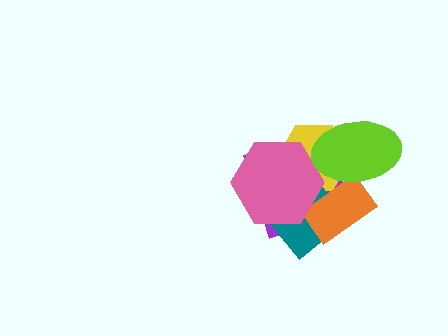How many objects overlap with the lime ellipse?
3 objects overlap with the lime ellipse.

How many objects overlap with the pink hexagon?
4 objects overlap with the pink hexagon.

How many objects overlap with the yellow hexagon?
5 objects overlap with the yellow hexagon.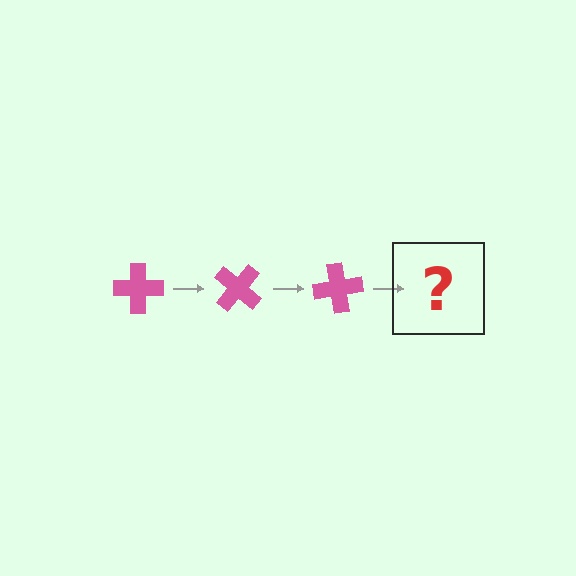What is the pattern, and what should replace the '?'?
The pattern is that the cross rotates 40 degrees each step. The '?' should be a pink cross rotated 120 degrees.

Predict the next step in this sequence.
The next step is a pink cross rotated 120 degrees.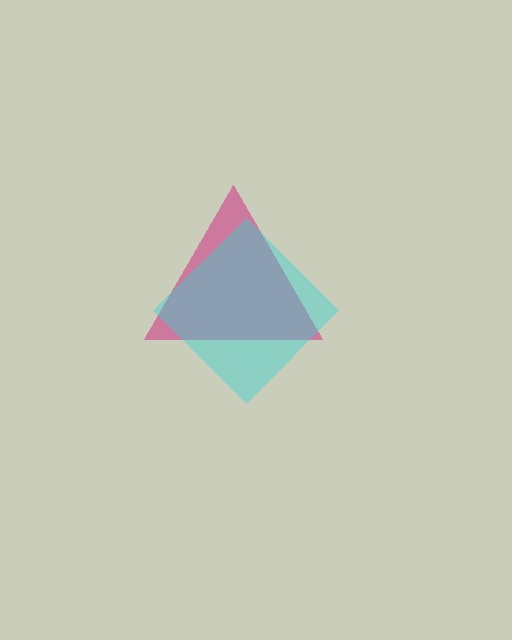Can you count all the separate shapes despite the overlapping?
Yes, there are 2 separate shapes.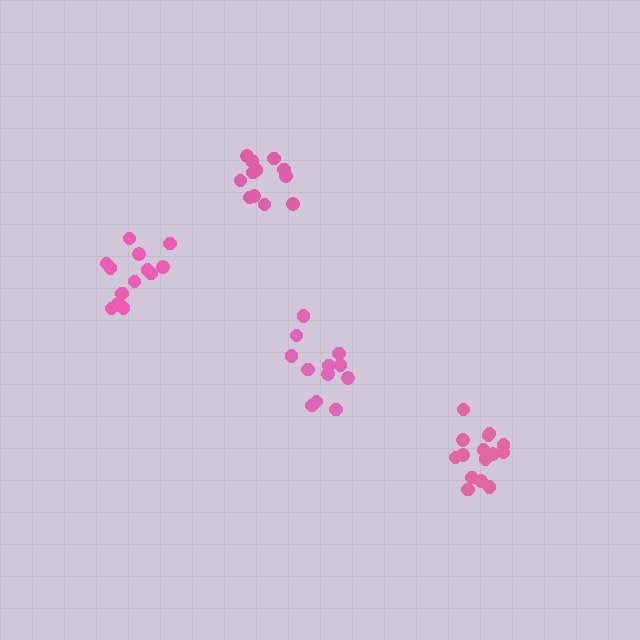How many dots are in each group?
Group 1: 12 dots, Group 2: 15 dots, Group 3: 13 dots, Group 4: 12 dots (52 total).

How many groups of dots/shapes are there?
There are 4 groups.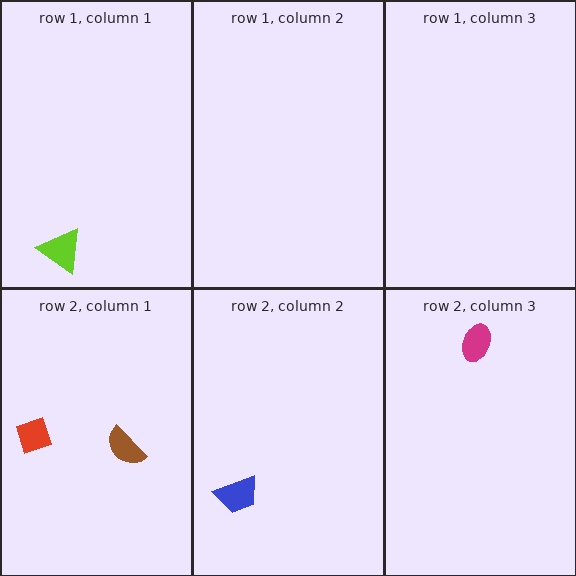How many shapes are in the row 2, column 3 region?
1.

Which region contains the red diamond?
The row 2, column 1 region.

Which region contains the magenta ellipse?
The row 2, column 3 region.